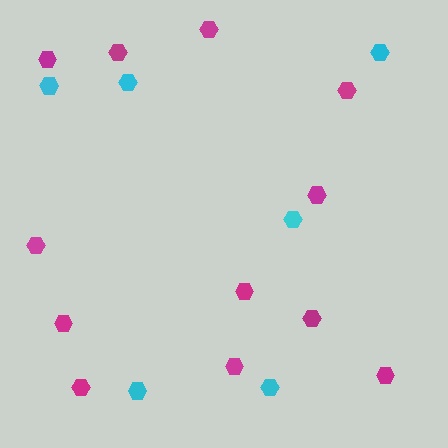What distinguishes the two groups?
There are 2 groups: one group of magenta hexagons (12) and one group of cyan hexagons (6).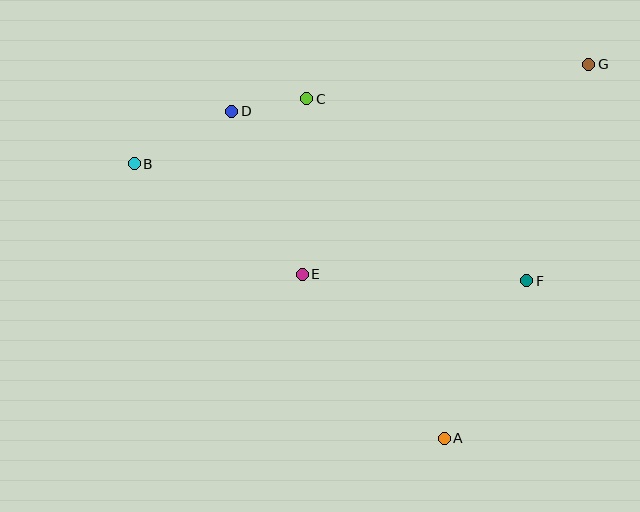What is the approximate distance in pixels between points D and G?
The distance between D and G is approximately 360 pixels.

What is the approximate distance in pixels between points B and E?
The distance between B and E is approximately 201 pixels.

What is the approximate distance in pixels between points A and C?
The distance between A and C is approximately 367 pixels.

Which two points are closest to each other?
Points C and D are closest to each other.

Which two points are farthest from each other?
Points B and G are farthest from each other.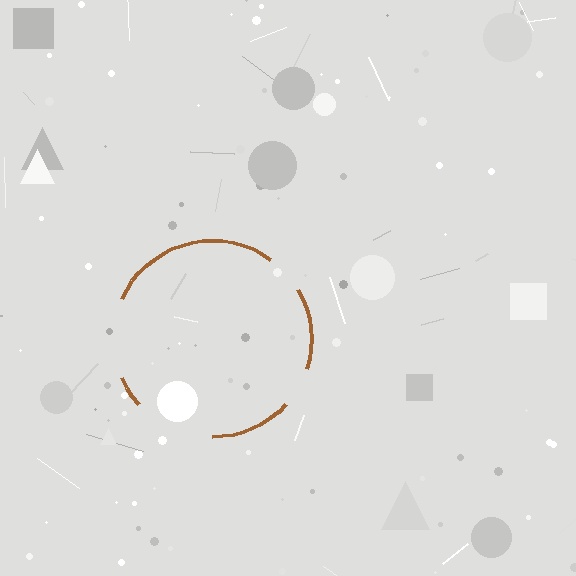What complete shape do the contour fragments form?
The contour fragments form a circle.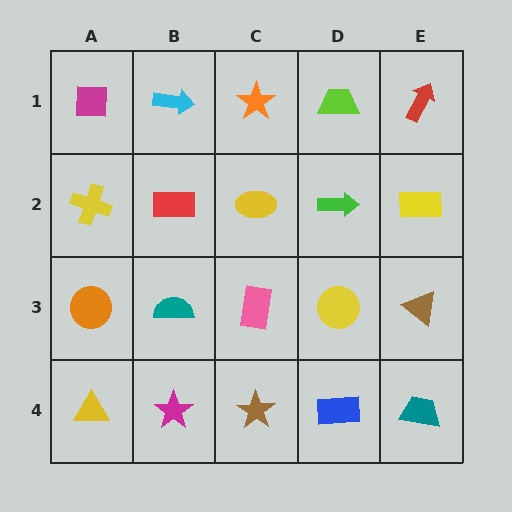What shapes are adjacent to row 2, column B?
A cyan arrow (row 1, column B), a teal semicircle (row 3, column B), a yellow cross (row 2, column A), a yellow ellipse (row 2, column C).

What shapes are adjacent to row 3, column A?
A yellow cross (row 2, column A), a yellow triangle (row 4, column A), a teal semicircle (row 3, column B).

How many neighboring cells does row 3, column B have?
4.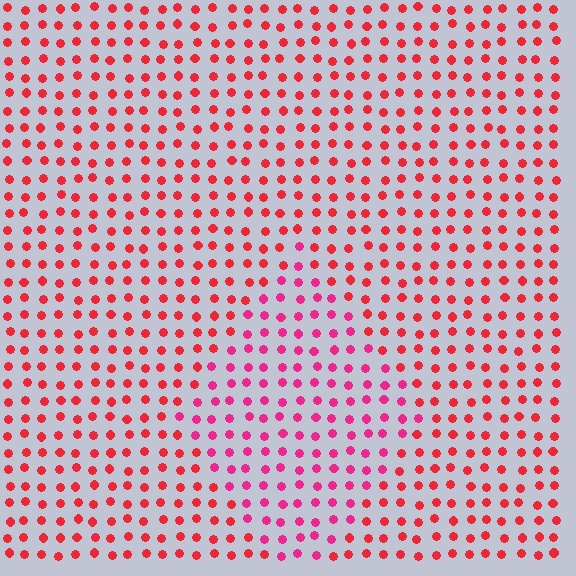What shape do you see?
I see a diamond.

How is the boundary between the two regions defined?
The boundary is defined purely by a slight shift in hue (about 26 degrees). Spacing, size, and orientation are identical on both sides.